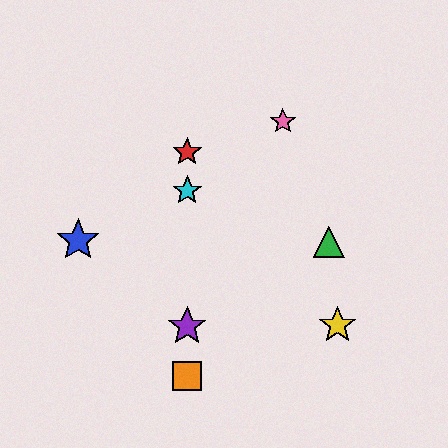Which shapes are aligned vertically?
The red star, the purple star, the orange square, the cyan star are aligned vertically.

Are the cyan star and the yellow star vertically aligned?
No, the cyan star is at x≈187 and the yellow star is at x≈338.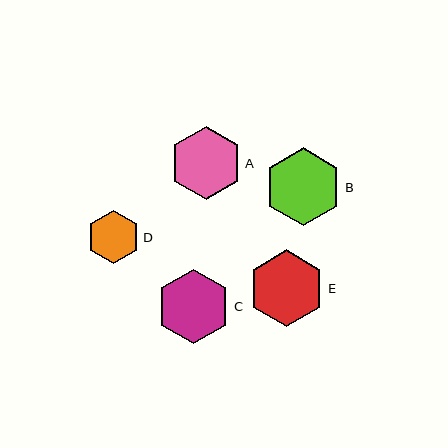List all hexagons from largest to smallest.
From largest to smallest: B, E, C, A, D.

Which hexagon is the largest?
Hexagon B is the largest with a size of approximately 78 pixels.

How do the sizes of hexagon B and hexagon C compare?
Hexagon B and hexagon C are approximately the same size.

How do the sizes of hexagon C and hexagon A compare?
Hexagon C and hexagon A are approximately the same size.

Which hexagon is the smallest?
Hexagon D is the smallest with a size of approximately 53 pixels.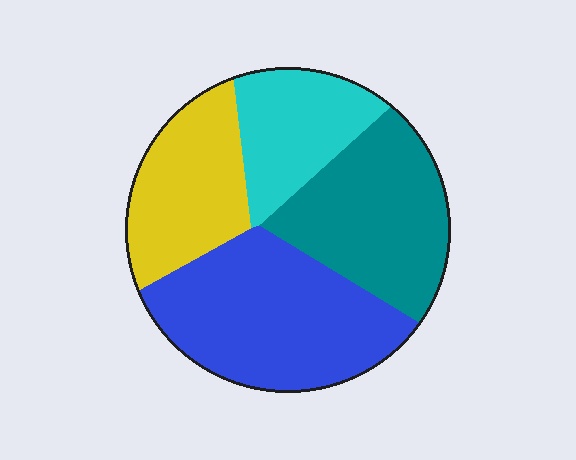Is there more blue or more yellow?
Blue.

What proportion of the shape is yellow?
Yellow takes up about one fifth (1/5) of the shape.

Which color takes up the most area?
Blue, at roughly 35%.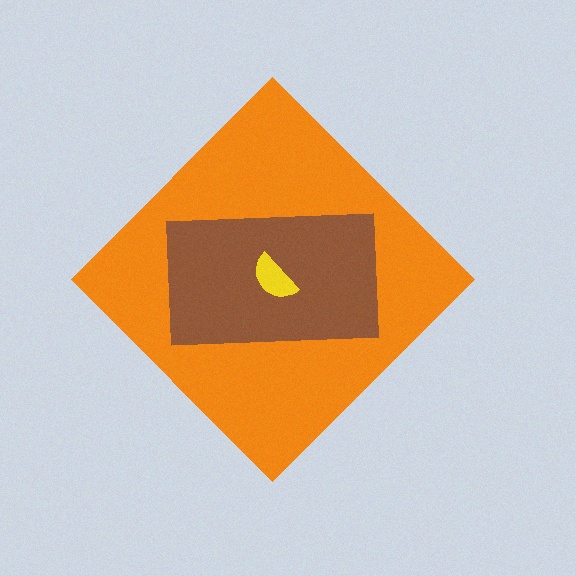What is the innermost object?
The yellow semicircle.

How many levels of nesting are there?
3.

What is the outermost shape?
The orange diamond.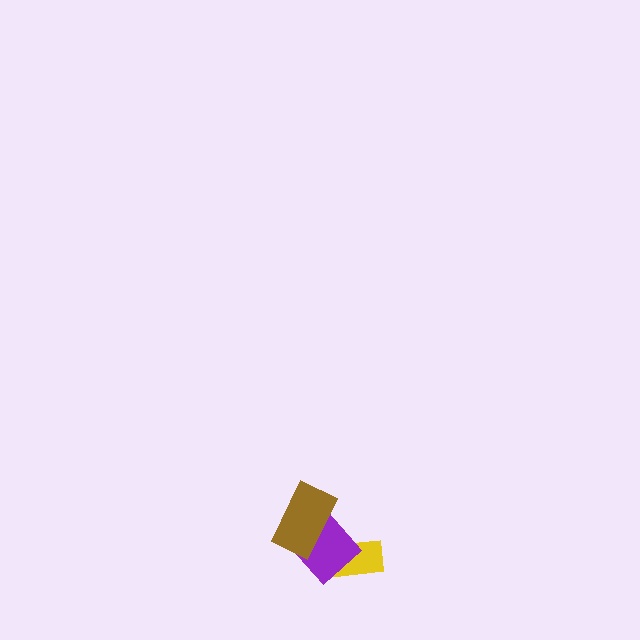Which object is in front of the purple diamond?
The brown rectangle is in front of the purple diamond.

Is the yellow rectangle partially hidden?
Yes, it is partially covered by another shape.